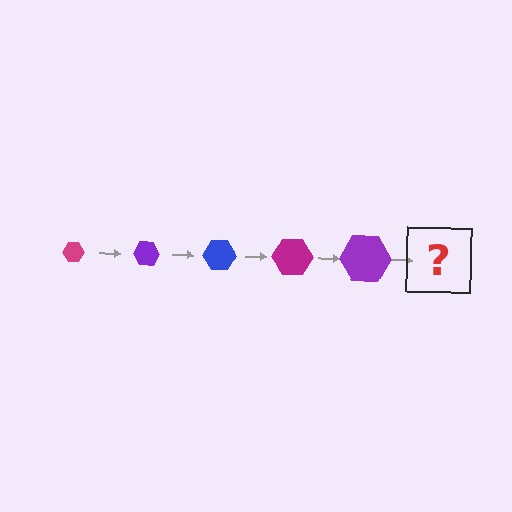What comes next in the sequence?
The next element should be a blue hexagon, larger than the previous one.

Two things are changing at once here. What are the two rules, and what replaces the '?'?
The two rules are that the hexagon grows larger each step and the color cycles through magenta, purple, and blue. The '?' should be a blue hexagon, larger than the previous one.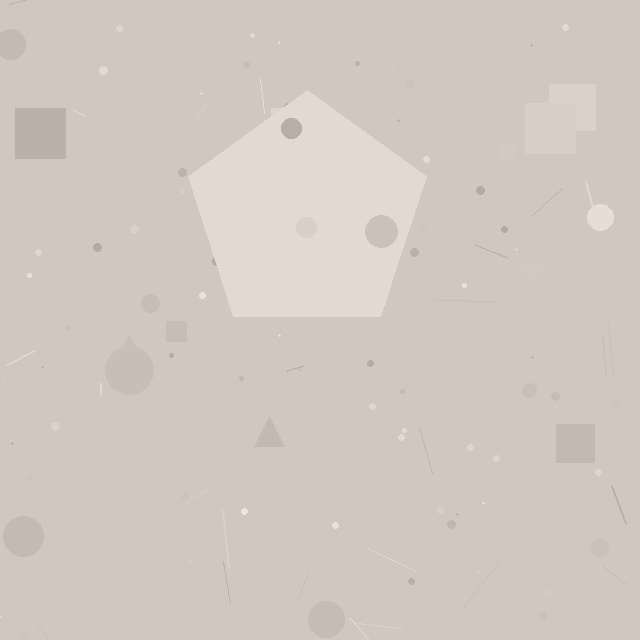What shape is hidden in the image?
A pentagon is hidden in the image.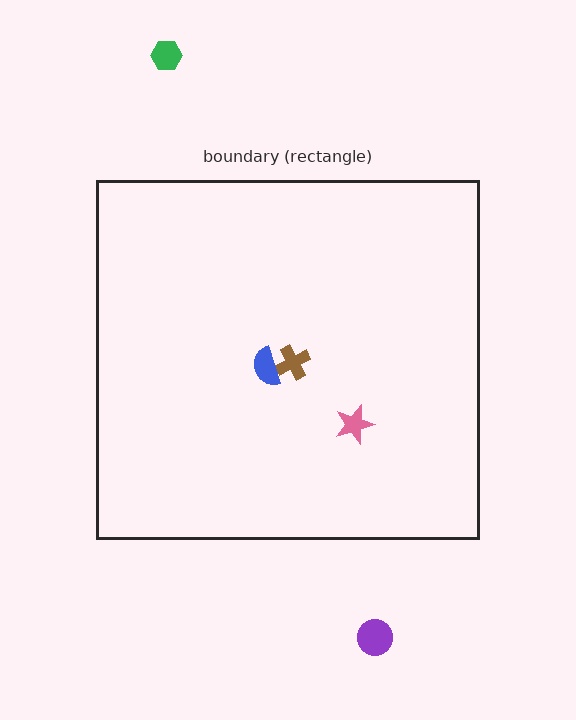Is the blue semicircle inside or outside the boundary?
Inside.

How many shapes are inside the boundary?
3 inside, 2 outside.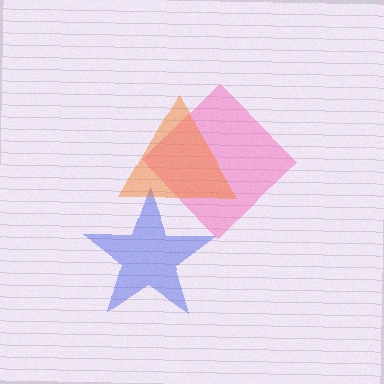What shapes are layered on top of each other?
The layered shapes are: a pink diamond, a blue star, an orange triangle.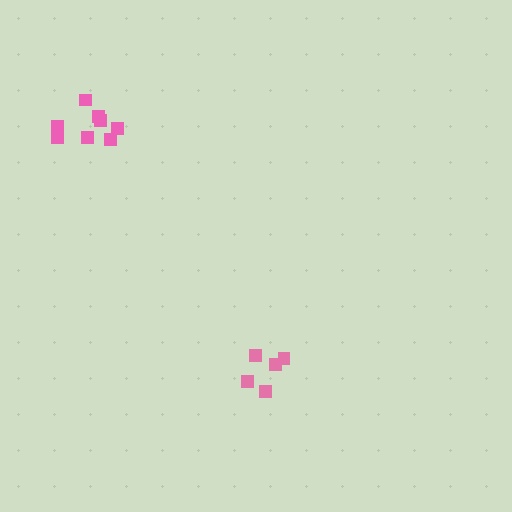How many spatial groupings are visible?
There are 2 spatial groupings.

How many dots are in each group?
Group 1: 5 dots, Group 2: 8 dots (13 total).